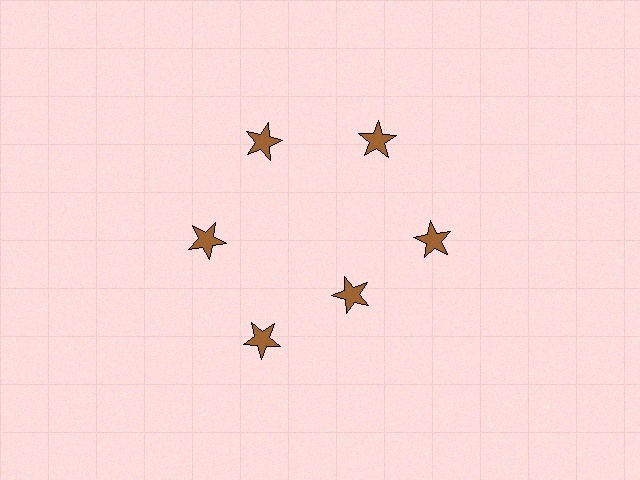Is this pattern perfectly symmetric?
No. The 6 brown stars are arranged in a ring, but one element near the 5 o'clock position is pulled inward toward the center, breaking the 6-fold rotational symmetry.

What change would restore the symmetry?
The symmetry would be restored by moving it outward, back onto the ring so that all 6 stars sit at equal angles and equal distance from the center.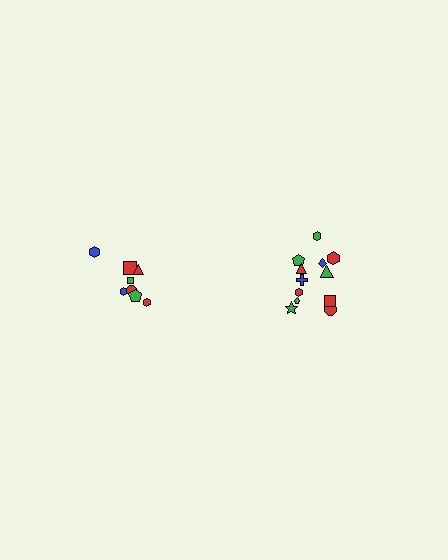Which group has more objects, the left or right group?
The right group.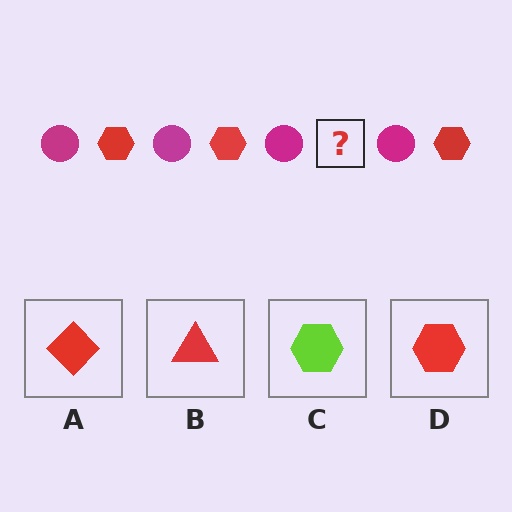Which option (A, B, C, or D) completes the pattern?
D.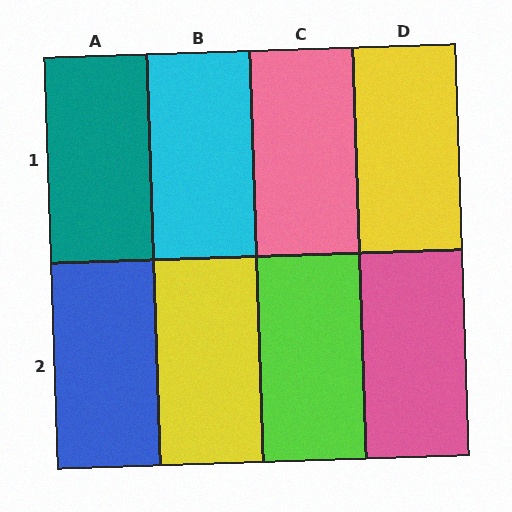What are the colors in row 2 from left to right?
Blue, yellow, lime, pink.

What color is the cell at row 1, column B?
Cyan.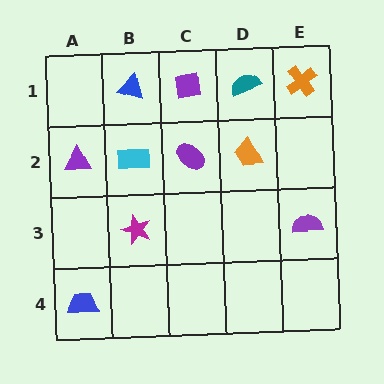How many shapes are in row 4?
1 shape.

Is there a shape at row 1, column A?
No, that cell is empty.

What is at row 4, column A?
A blue trapezoid.